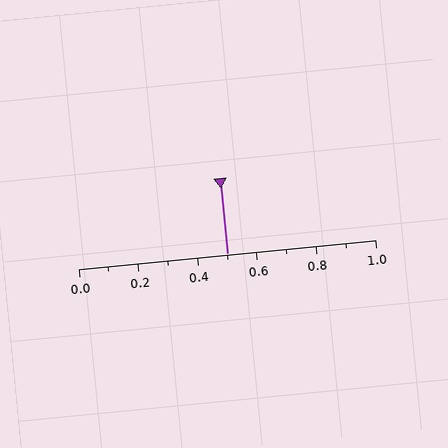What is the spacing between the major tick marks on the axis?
The major ticks are spaced 0.2 apart.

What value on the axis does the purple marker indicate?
The marker indicates approximately 0.5.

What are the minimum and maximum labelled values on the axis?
The axis runs from 0.0 to 1.0.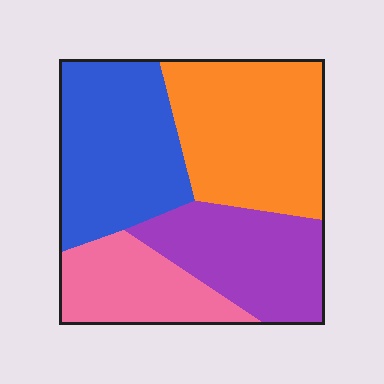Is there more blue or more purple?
Blue.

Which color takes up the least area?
Pink, at roughly 15%.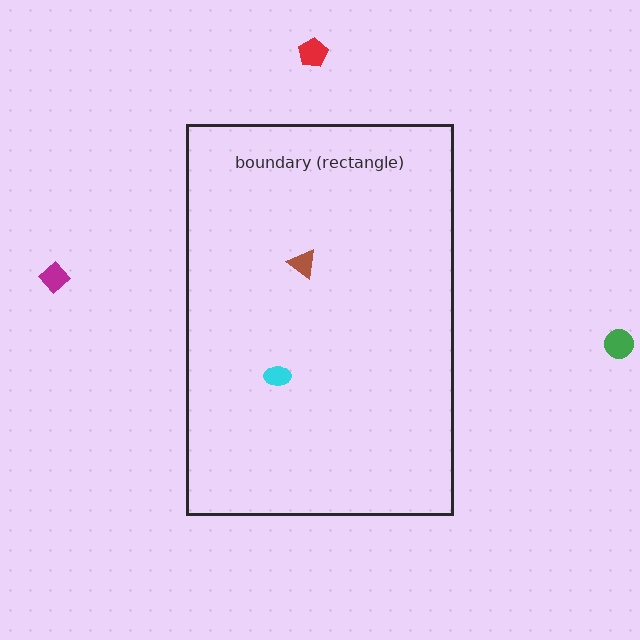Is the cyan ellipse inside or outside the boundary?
Inside.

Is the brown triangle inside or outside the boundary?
Inside.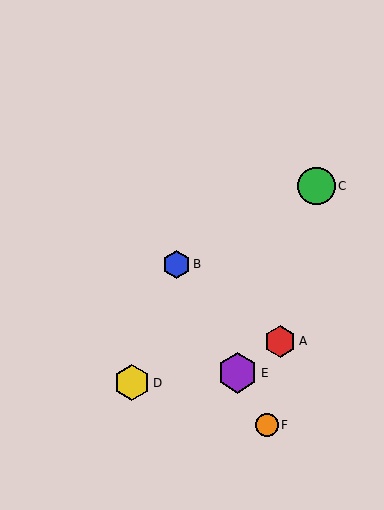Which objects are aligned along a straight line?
Objects B, E, F are aligned along a straight line.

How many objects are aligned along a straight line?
3 objects (B, E, F) are aligned along a straight line.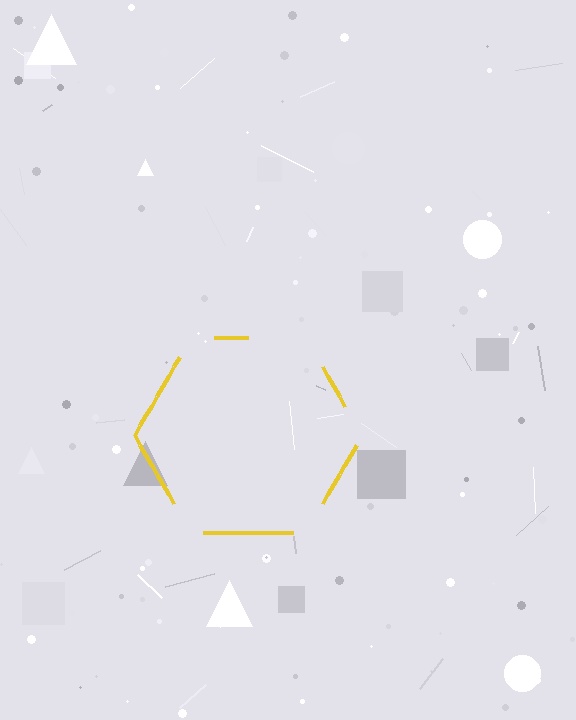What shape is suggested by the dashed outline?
The dashed outline suggests a hexagon.